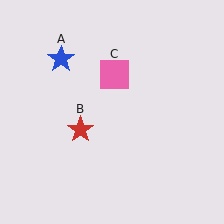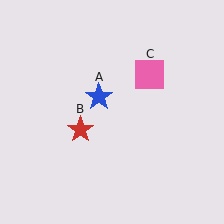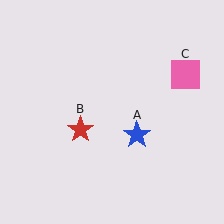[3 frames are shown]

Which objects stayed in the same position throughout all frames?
Red star (object B) remained stationary.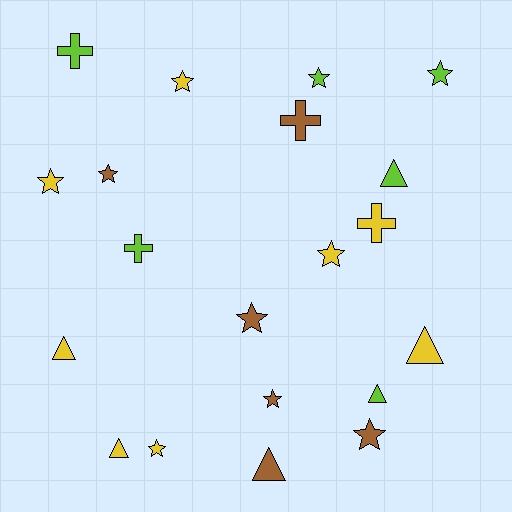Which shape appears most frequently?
Star, with 10 objects.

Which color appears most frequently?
Yellow, with 8 objects.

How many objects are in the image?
There are 20 objects.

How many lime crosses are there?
There are 2 lime crosses.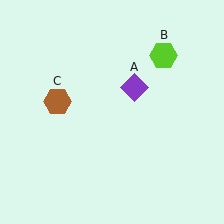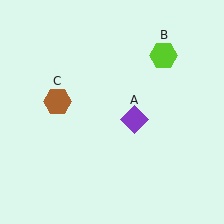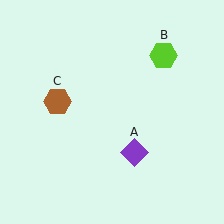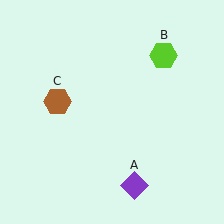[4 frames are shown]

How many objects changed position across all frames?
1 object changed position: purple diamond (object A).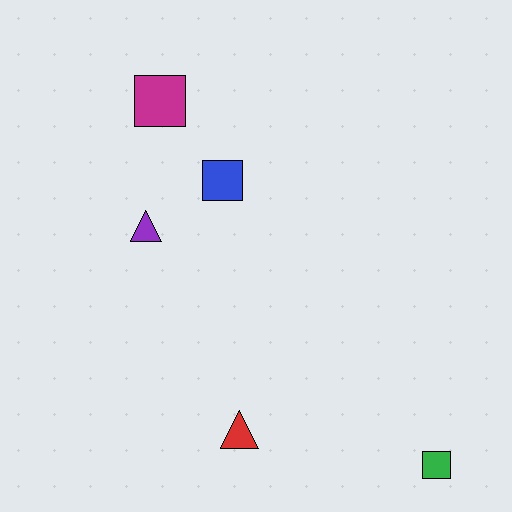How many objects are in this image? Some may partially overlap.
There are 5 objects.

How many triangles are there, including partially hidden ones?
There are 2 triangles.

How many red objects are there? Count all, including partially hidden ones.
There is 1 red object.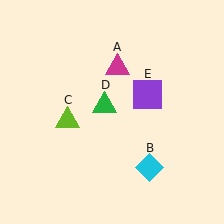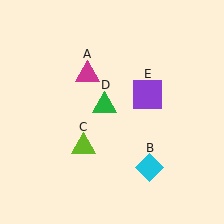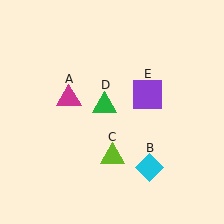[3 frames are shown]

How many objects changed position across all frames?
2 objects changed position: magenta triangle (object A), lime triangle (object C).